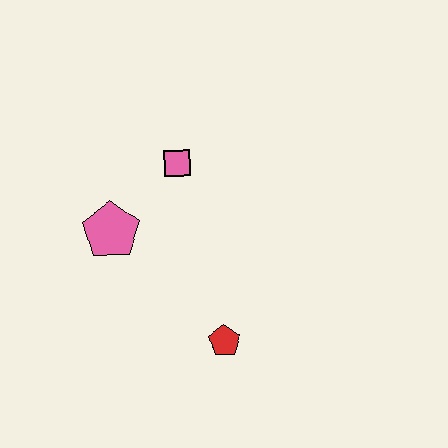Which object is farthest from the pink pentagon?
The red pentagon is farthest from the pink pentagon.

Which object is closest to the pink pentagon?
The pink square is closest to the pink pentagon.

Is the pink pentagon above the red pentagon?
Yes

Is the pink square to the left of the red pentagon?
Yes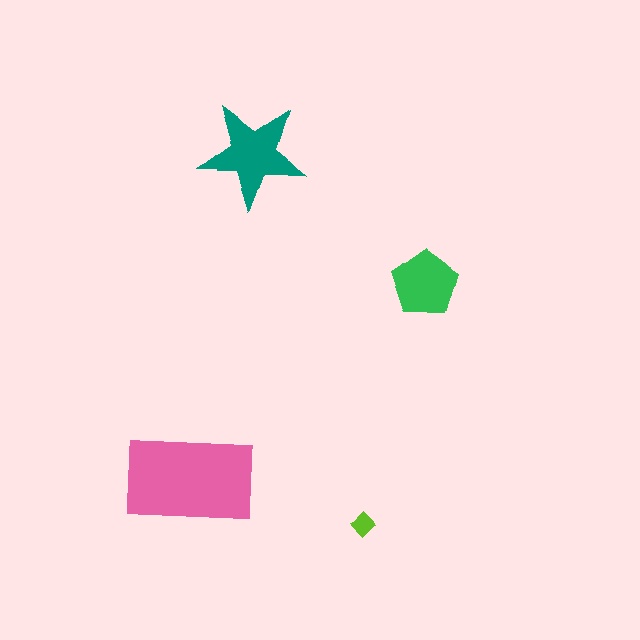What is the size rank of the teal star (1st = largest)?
2nd.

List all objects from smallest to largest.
The lime diamond, the green pentagon, the teal star, the pink rectangle.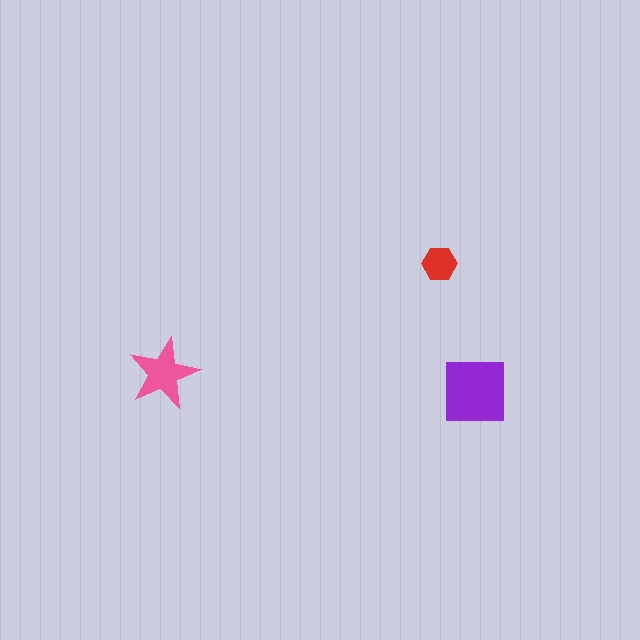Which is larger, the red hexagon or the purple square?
The purple square.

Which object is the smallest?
The red hexagon.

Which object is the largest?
The purple square.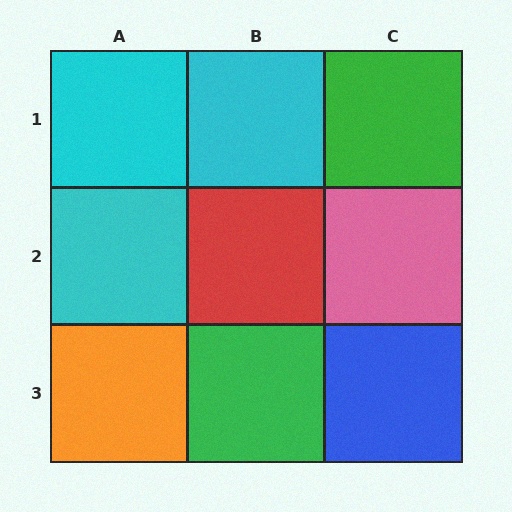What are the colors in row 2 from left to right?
Cyan, red, pink.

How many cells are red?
1 cell is red.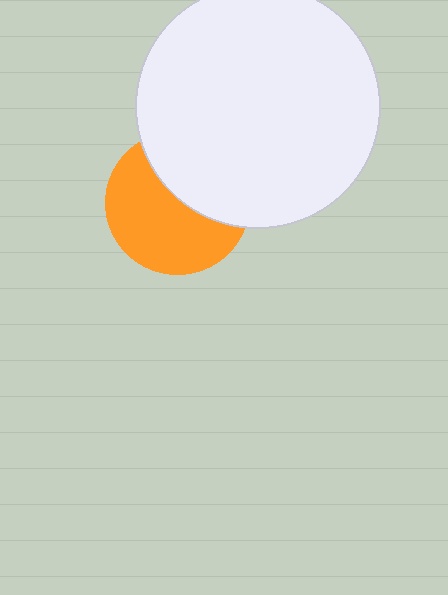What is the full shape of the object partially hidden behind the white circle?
The partially hidden object is an orange circle.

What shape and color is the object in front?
The object in front is a white circle.